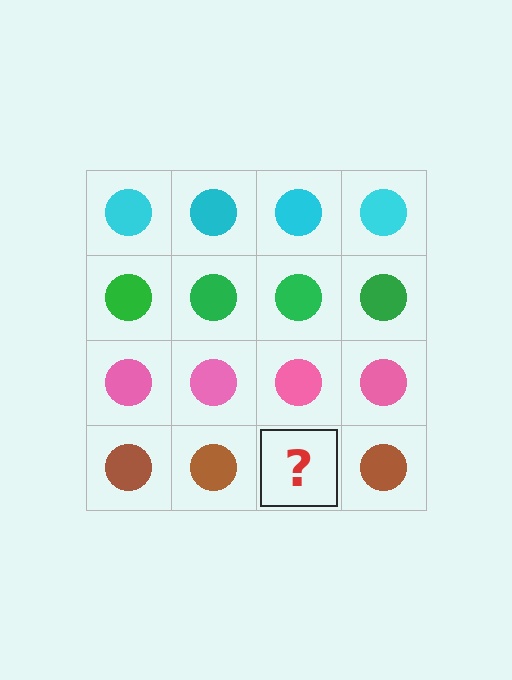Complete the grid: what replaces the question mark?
The question mark should be replaced with a brown circle.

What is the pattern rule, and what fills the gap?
The rule is that each row has a consistent color. The gap should be filled with a brown circle.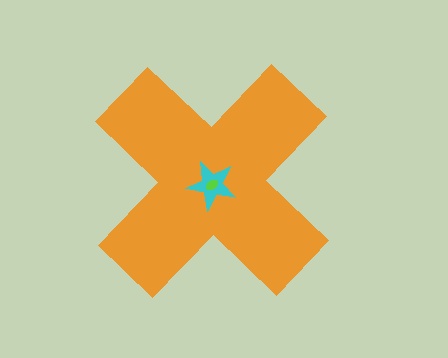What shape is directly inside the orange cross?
The cyan star.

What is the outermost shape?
The orange cross.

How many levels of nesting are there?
3.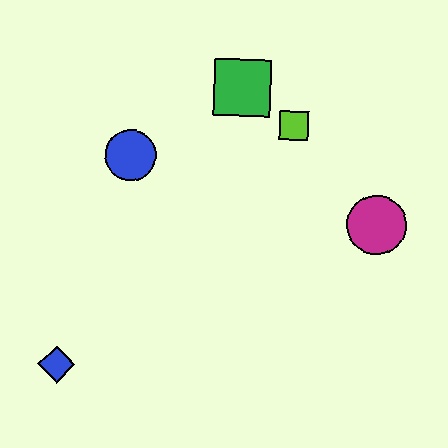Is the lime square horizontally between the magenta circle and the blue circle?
Yes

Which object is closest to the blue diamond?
The blue circle is closest to the blue diamond.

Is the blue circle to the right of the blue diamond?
Yes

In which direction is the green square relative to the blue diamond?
The green square is above the blue diamond.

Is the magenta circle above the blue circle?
No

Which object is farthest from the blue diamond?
The magenta circle is farthest from the blue diamond.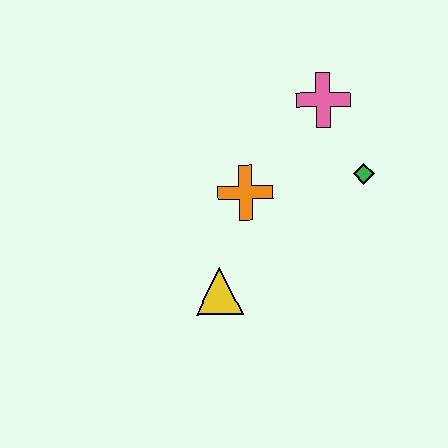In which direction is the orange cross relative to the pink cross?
The orange cross is below the pink cross.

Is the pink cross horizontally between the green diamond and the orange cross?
Yes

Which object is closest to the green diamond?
The pink cross is closest to the green diamond.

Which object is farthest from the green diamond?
The yellow triangle is farthest from the green diamond.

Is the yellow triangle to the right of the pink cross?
No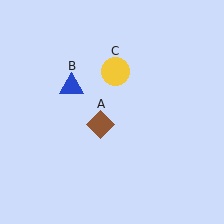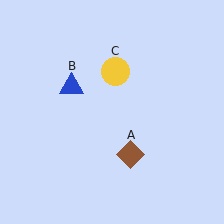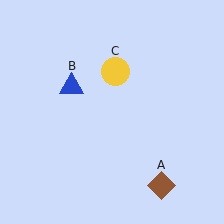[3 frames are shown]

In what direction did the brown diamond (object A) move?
The brown diamond (object A) moved down and to the right.